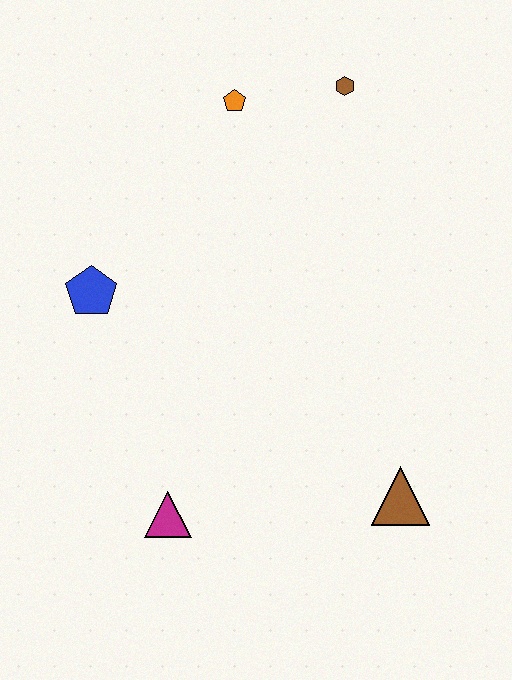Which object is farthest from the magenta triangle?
The brown hexagon is farthest from the magenta triangle.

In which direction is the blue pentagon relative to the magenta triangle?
The blue pentagon is above the magenta triangle.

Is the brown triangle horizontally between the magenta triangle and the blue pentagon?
No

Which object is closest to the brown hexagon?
The orange pentagon is closest to the brown hexagon.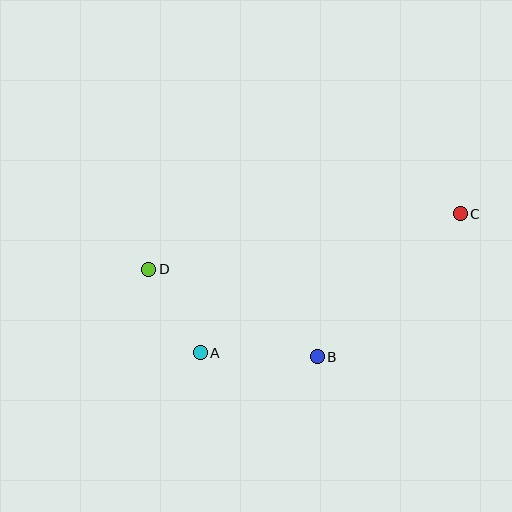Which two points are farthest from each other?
Points C and D are farthest from each other.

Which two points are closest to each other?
Points A and D are closest to each other.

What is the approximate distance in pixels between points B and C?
The distance between B and C is approximately 202 pixels.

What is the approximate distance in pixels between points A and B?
The distance between A and B is approximately 117 pixels.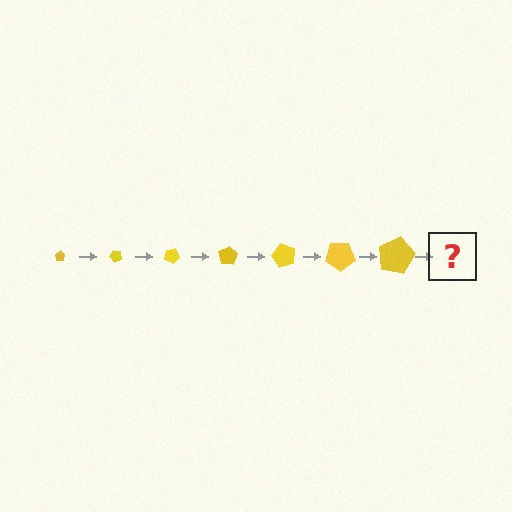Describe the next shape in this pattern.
It should be a pentagon, larger than the previous one and rotated 350 degrees from the start.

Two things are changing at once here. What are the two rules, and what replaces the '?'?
The two rules are that the pentagon grows larger each step and it rotates 50 degrees each step. The '?' should be a pentagon, larger than the previous one and rotated 350 degrees from the start.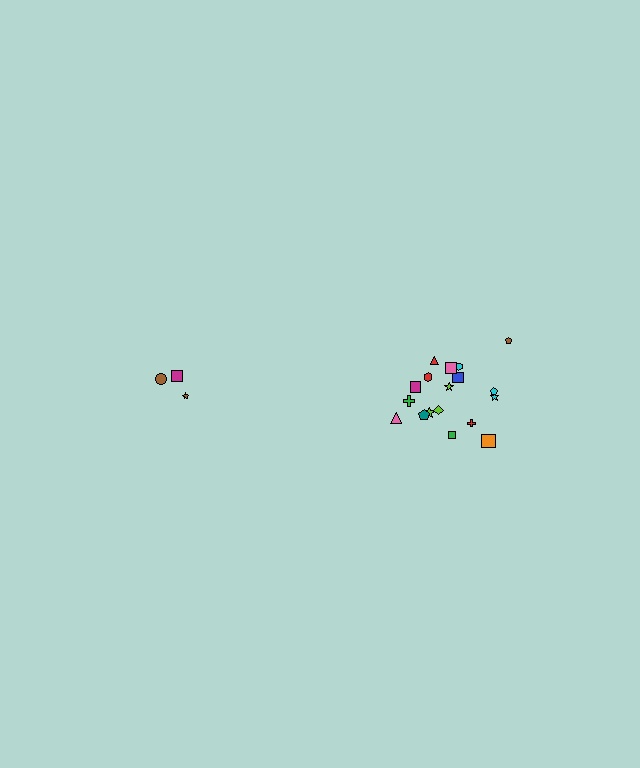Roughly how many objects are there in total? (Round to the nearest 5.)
Roughly 20 objects in total.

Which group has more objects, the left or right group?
The right group.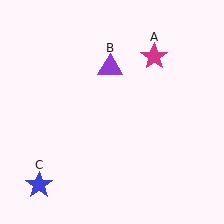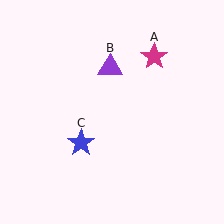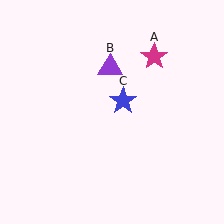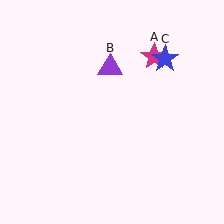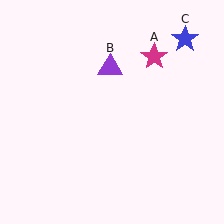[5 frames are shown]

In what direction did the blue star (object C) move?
The blue star (object C) moved up and to the right.